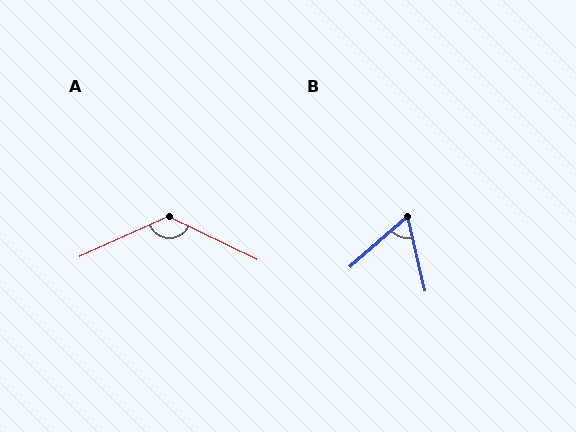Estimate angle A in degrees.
Approximately 130 degrees.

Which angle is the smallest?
B, at approximately 63 degrees.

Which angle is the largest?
A, at approximately 130 degrees.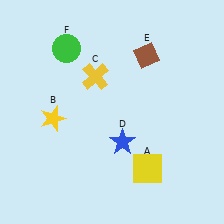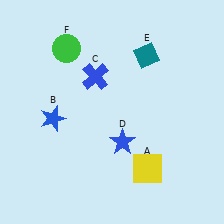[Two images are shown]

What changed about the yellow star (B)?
In Image 1, B is yellow. In Image 2, it changed to blue.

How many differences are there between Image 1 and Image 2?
There are 3 differences between the two images.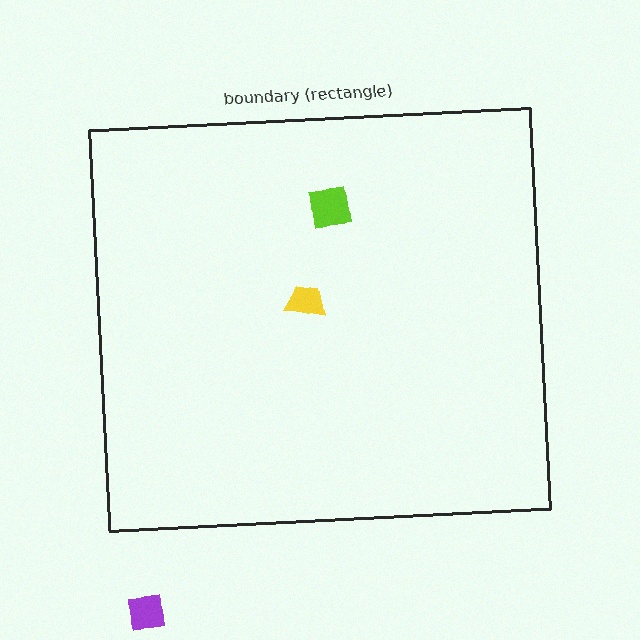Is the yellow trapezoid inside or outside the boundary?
Inside.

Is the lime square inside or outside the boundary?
Inside.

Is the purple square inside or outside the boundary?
Outside.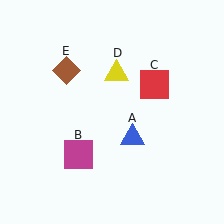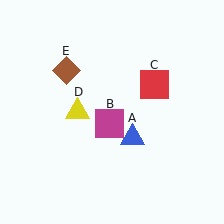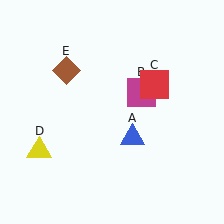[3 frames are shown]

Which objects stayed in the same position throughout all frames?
Blue triangle (object A) and red square (object C) and brown diamond (object E) remained stationary.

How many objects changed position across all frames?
2 objects changed position: magenta square (object B), yellow triangle (object D).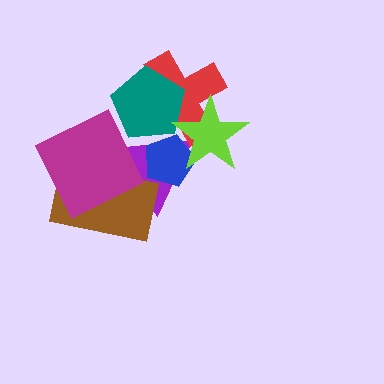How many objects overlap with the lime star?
4 objects overlap with the lime star.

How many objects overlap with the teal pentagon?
3 objects overlap with the teal pentagon.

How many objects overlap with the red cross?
4 objects overlap with the red cross.